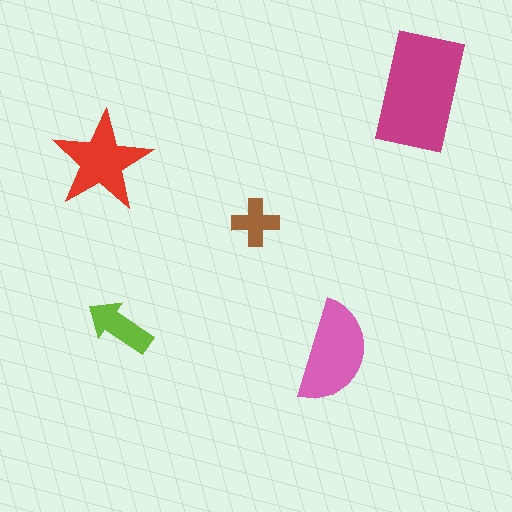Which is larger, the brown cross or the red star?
The red star.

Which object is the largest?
The magenta rectangle.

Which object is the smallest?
The brown cross.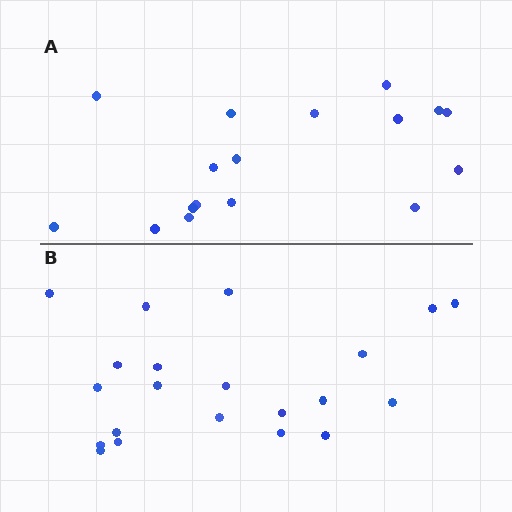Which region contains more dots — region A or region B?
Region B (the bottom region) has more dots.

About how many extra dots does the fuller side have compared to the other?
Region B has about 4 more dots than region A.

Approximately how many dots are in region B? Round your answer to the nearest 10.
About 20 dots. (The exact count is 21, which rounds to 20.)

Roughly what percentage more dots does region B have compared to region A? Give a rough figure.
About 25% more.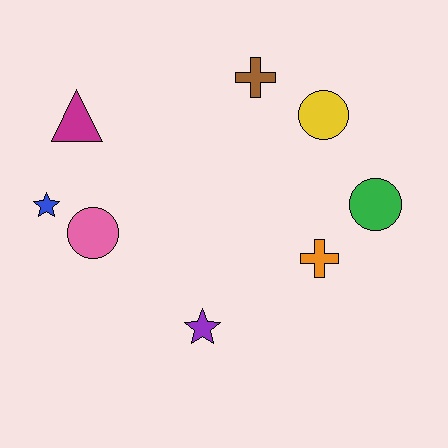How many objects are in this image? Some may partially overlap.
There are 8 objects.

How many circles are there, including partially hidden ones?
There are 3 circles.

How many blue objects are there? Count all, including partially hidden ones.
There is 1 blue object.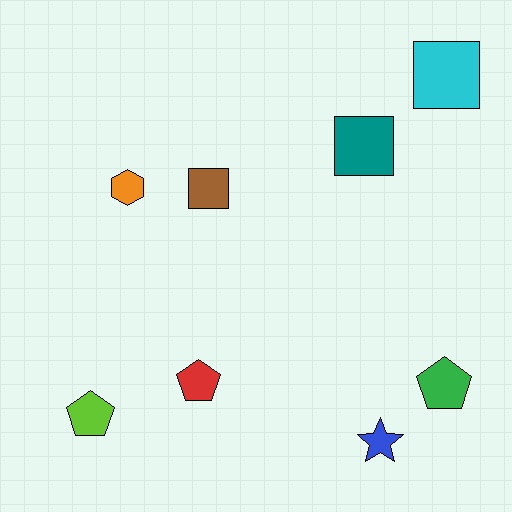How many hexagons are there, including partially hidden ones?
There is 1 hexagon.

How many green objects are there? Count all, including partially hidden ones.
There is 1 green object.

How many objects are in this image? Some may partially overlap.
There are 8 objects.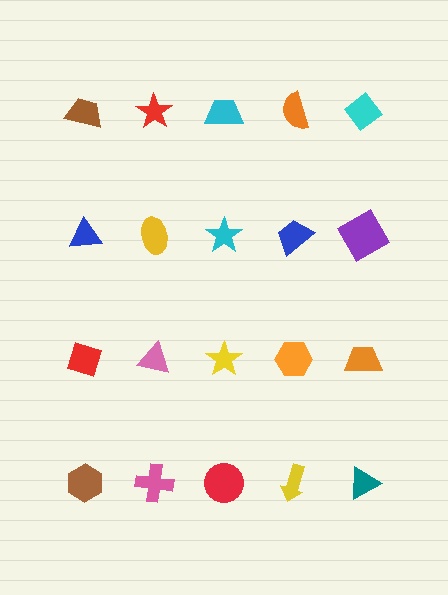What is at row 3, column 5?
An orange trapezoid.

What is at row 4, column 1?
A brown hexagon.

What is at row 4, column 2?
A pink cross.